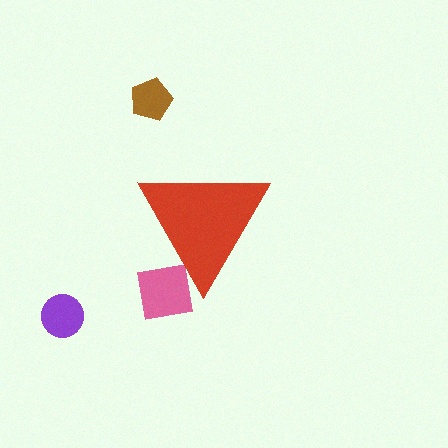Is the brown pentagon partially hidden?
No, the brown pentagon is fully visible.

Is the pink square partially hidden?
Yes, the pink square is partially hidden behind the red triangle.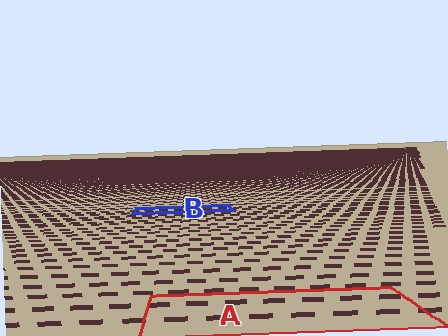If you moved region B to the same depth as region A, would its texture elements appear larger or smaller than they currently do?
They would appear larger. At a closer depth, the same texture elements are projected at a bigger on-screen size.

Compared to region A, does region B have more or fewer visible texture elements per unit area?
Region B has more texture elements per unit area — they are packed more densely because it is farther away.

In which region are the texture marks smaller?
The texture marks are smaller in region B, because it is farther away.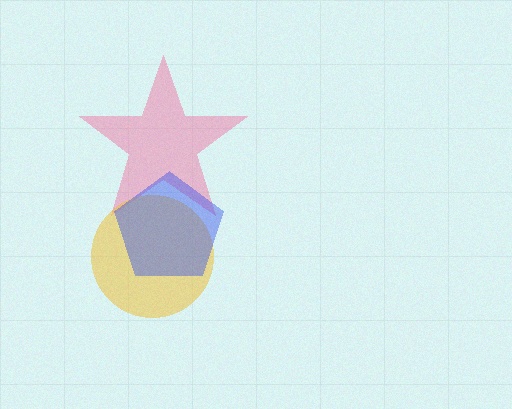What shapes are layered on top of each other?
The layered shapes are: a pink star, a yellow circle, a blue pentagon.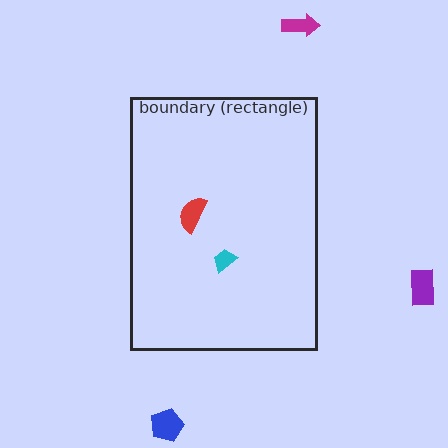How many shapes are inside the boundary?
2 inside, 3 outside.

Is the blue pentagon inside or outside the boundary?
Outside.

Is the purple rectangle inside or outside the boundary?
Outside.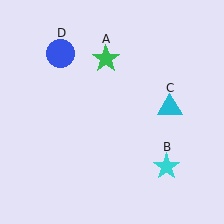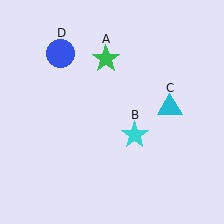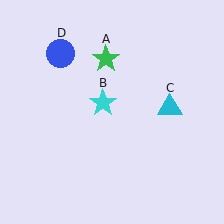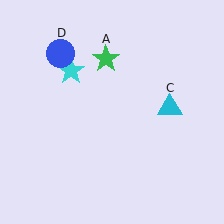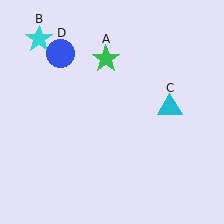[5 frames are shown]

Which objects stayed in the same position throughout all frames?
Green star (object A) and cyan triangle (object C) and blue circle (object D) remained stationary.